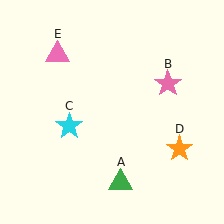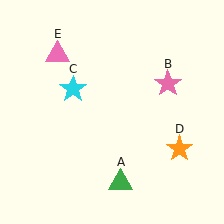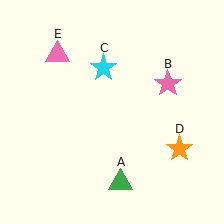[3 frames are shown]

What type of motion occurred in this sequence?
The cyan star (object C) rotated clockwise around the center of the scene.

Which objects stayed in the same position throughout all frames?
Green triangle (object A) and pink star (object B) and orange star (object D) and pink triangle (object E) remained stationary.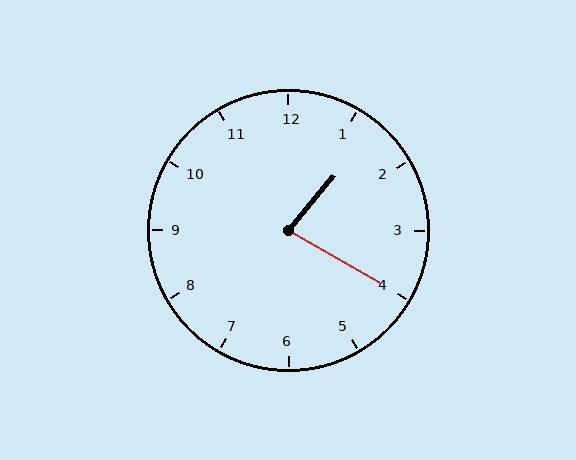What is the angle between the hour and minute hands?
Approximately 80 degrees.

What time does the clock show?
1:20.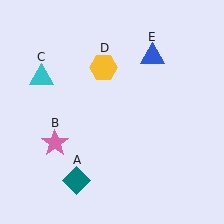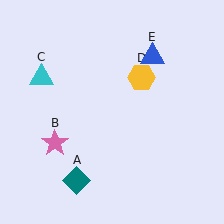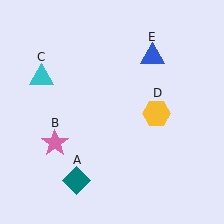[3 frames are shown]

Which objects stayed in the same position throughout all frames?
Teal diamond (object A) and pink star (object B) and cyan triangle (object C) and blue triangle (object E) remained stationary.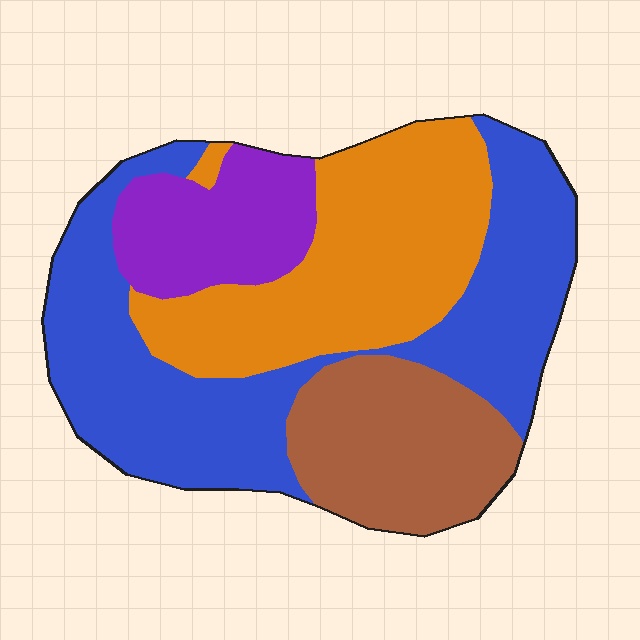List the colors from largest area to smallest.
From largest to smallest: blue, orange, brown, purple.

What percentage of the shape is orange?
Orange covers 29% of the shape.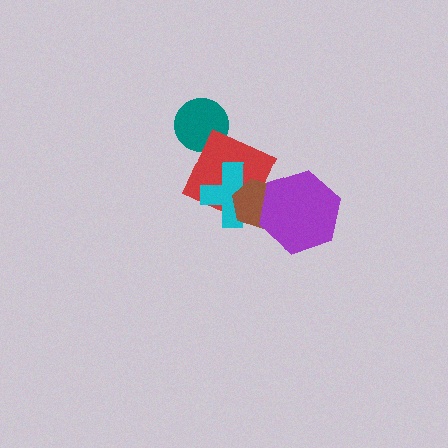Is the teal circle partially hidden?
Yes, it is partially covered by another shape.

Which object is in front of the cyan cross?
The brown hexagon is in front of the cyan cross.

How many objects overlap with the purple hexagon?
2 objects overlap with the purple hexagon.